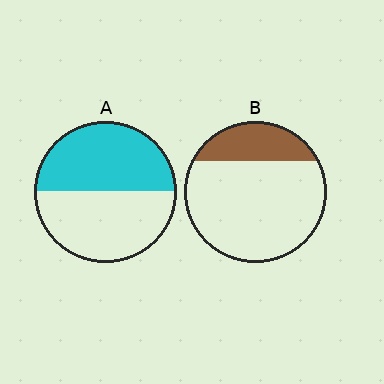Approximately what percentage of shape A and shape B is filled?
A is approximately 50% and B is approximately 25%.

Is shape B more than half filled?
No.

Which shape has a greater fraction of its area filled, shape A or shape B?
Shape A.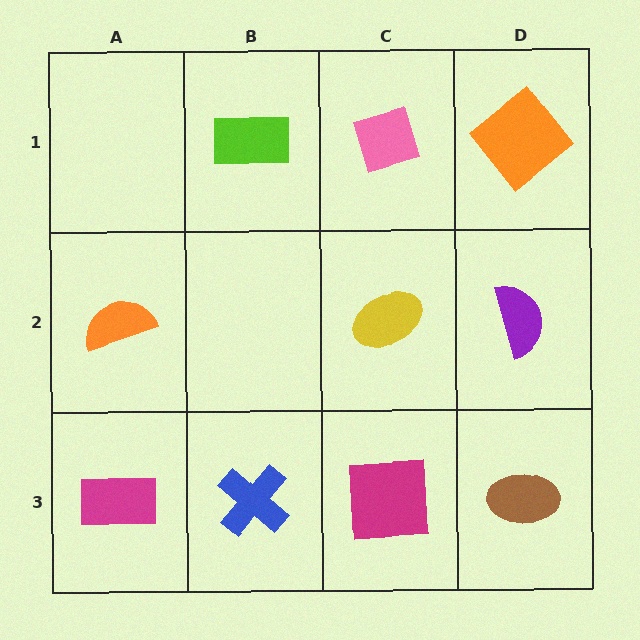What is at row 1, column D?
An orange diamond.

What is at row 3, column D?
A brown ellipse.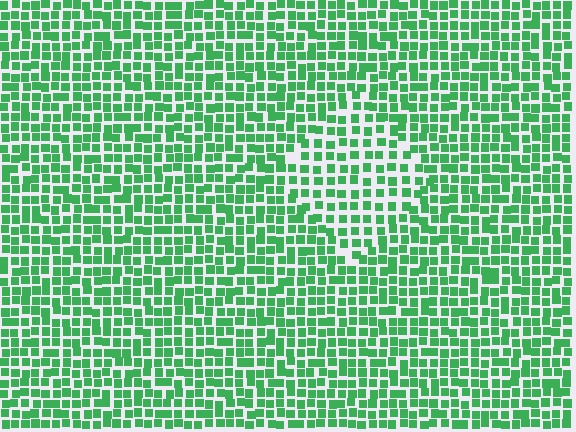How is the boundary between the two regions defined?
The boundary is defined by a change in element density (approximately 1.5x ratio). All elements are the same color, size, and shape.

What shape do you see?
I see a diamond.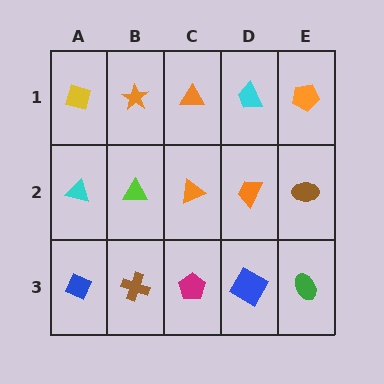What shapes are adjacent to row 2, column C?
An orange triangle (row 1, column C), a magenta pentagon (row 3, column C), a lime triangle (row 2, column B), an orange trapezoid (row 2, column D).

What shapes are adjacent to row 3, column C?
An orange triangle (row 2, column C), a brown cross (row 3, column B), a blue square (row 3, column D).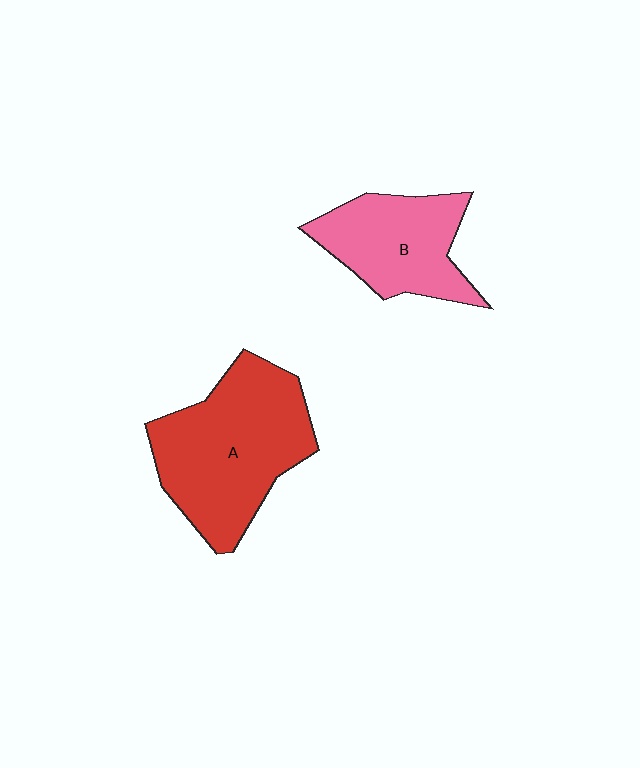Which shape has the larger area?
Shape A (red).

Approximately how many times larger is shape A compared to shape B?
Approximately 1.5 times.